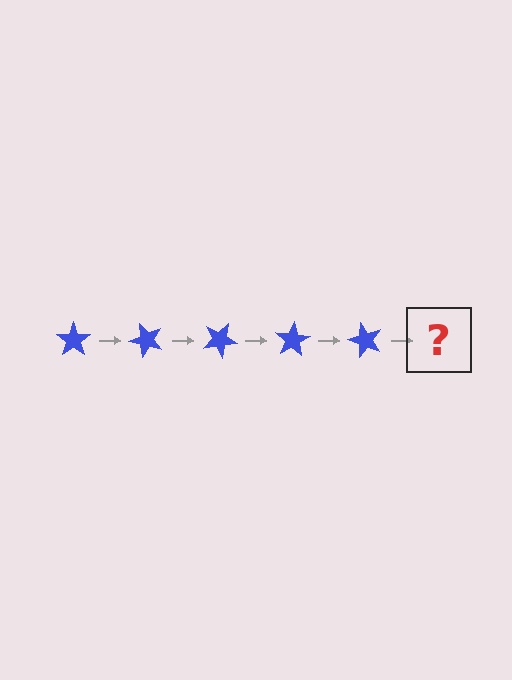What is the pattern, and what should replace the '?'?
The pattern is that the star rotates 50 degrees each step. The '?' should be a blue star rotated 250 degrees.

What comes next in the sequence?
The next element should be a blue star rotated 250 degrees.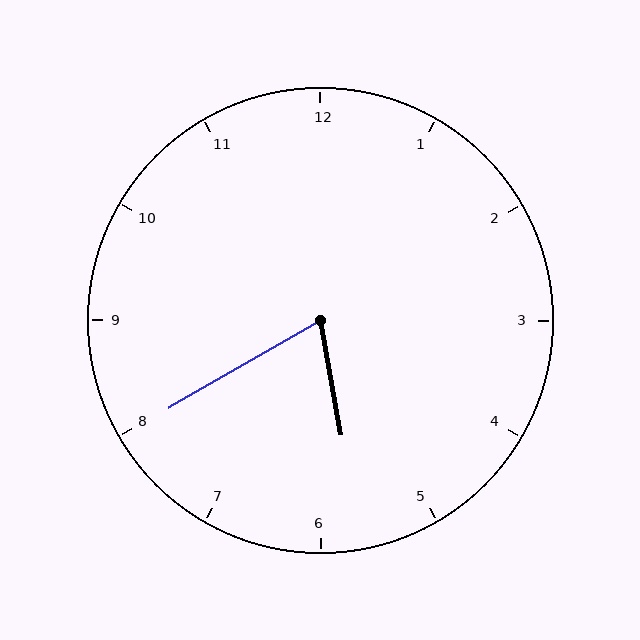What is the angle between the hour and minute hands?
Approximately 70 degrees.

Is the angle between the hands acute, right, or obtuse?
It is acute.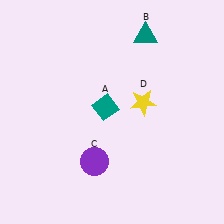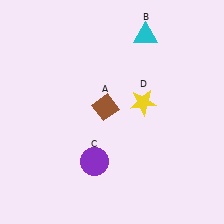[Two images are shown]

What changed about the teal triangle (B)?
In Image 1, B is teal. In Image 2, it changed to cyan.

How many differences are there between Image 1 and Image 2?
There are 2 differences between the two images.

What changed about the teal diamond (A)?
In Image 1, A is teal. In Image 2, it changed to brown.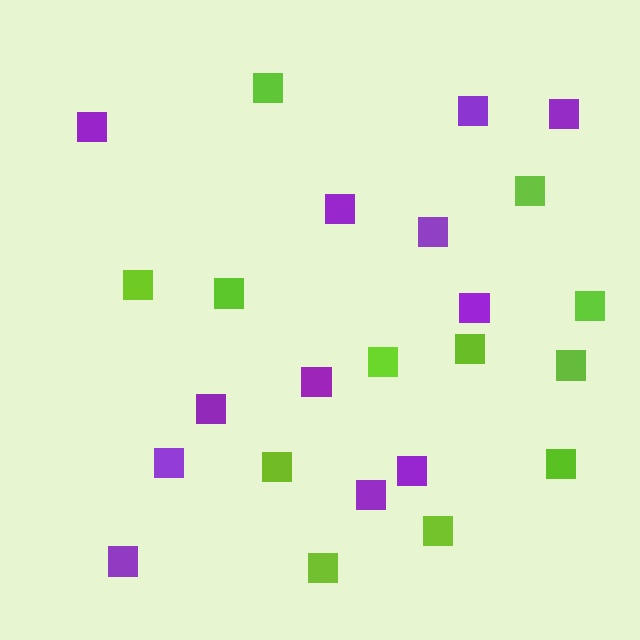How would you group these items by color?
There are 2 groups: one group of lime squares (12) and one group of purple squares (12).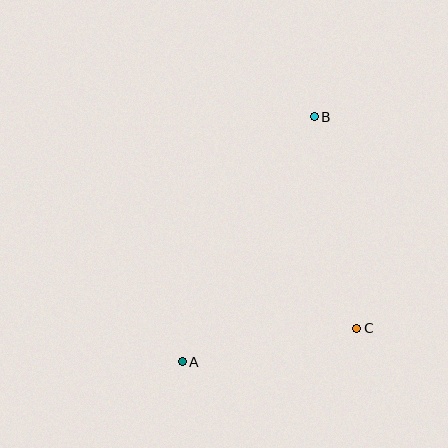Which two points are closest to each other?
Points A and C are closest to each other.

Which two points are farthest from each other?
Points A and B are farthest from each other.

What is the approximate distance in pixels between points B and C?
The distance between B and C is approximately 216 pixels.